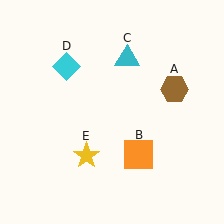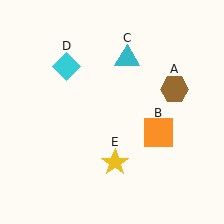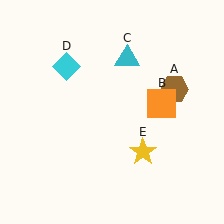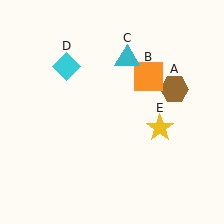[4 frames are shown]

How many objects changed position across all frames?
2 objects changed position: orange square (object B), yellow star (object E).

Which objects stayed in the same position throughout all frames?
Brown hexagon (object A) and cyan triangle (object C) and cyan diamond (object D) remained stationary.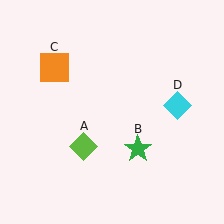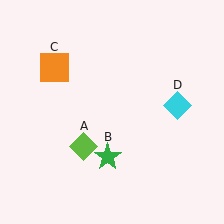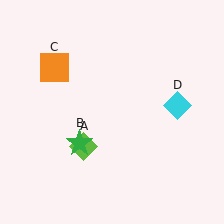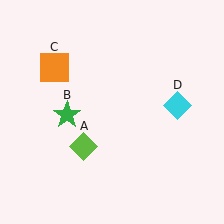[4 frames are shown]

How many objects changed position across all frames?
1 object changed position: green star (object B).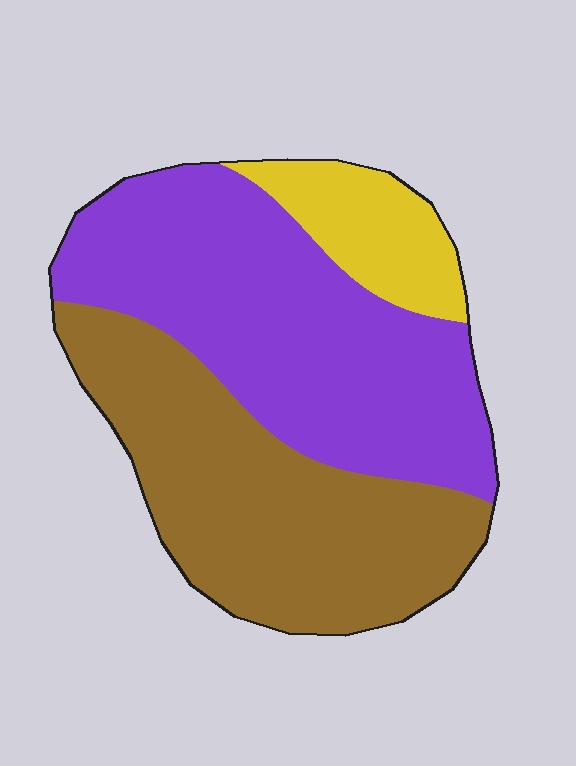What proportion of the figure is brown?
Brown covers 41% of the figure.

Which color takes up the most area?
Purple, at roughly 45%.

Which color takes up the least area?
Yellow, at roughly 10%.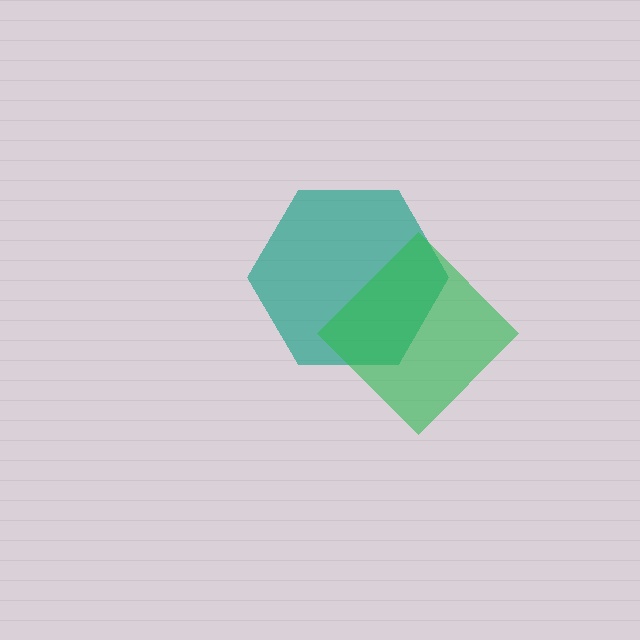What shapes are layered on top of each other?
The layered shapes are: a teal hexagon, a green diamond.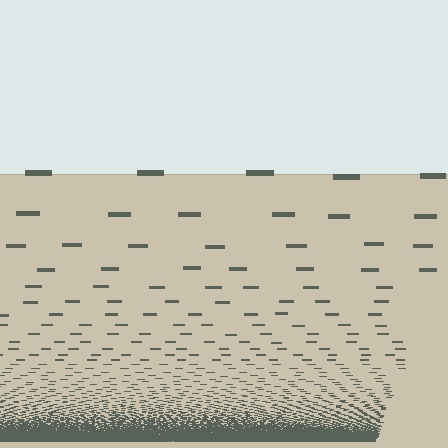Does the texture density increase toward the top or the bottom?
Density increases toward the bottom.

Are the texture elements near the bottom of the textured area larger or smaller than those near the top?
Smaller. The gradient is inverted — elements near the bottom are smaller and denser.